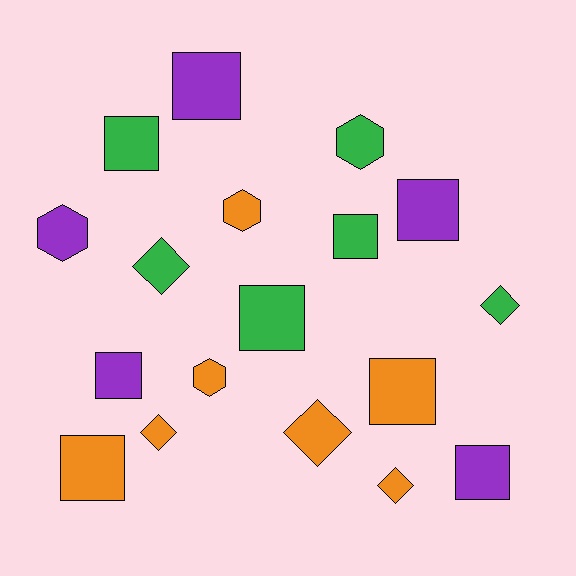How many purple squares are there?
There are 4 purple squares.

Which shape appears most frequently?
Square, with 9 objects.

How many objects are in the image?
There are 18 objects.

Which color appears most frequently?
Orange, with 7 objects.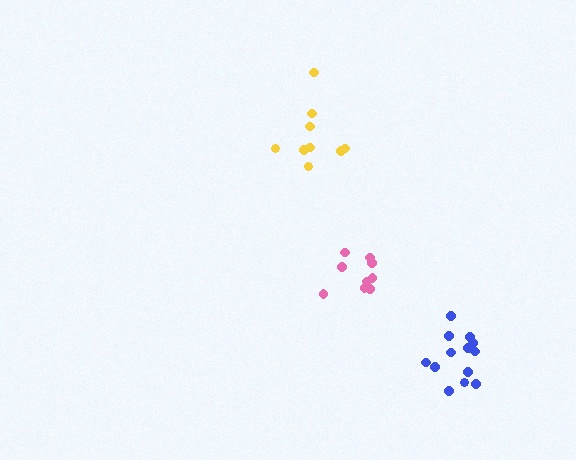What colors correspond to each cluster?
The clusters are colored: yellow, pink, blue.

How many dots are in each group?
Group 1: 9 dots, Group 2: 9 dots, Group 3: 13 dots (31 total).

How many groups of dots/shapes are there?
There are 3 groups.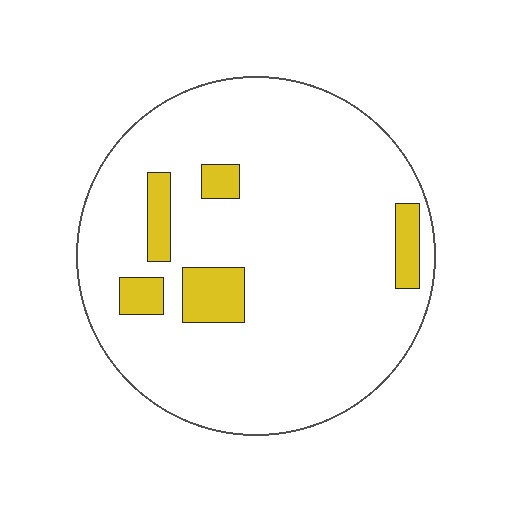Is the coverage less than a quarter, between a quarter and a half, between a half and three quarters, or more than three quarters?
Less than a quarter.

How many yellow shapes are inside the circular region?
5.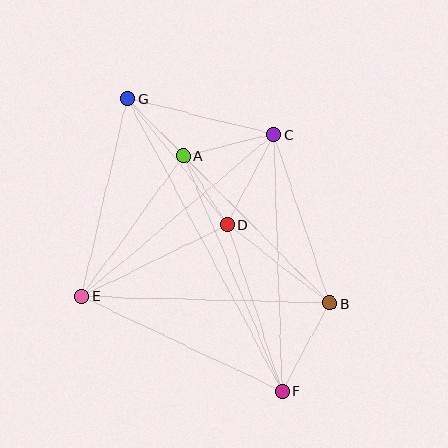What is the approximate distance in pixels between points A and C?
The distance between A and C is approximately 93 pixels.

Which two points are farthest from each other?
Points F and G are farthest from each other.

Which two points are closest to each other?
Points A and G are closest to each other.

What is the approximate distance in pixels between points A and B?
The distance between A and B is approximately 208 pixels.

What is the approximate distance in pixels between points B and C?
The distance between B and C is approximately 178 pixels.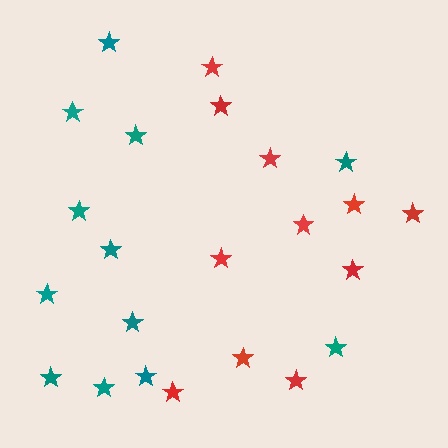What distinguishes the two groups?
There are 2 groups: one group of teal stars (12) and one group of red stars (11).